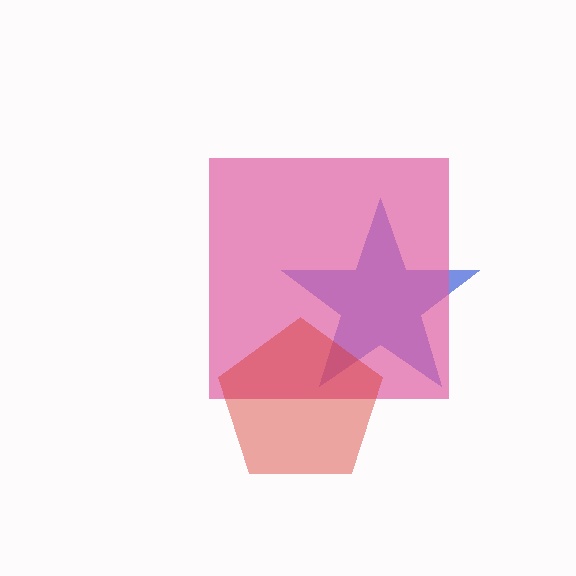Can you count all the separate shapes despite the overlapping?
Yes, there are 3 separate shapes.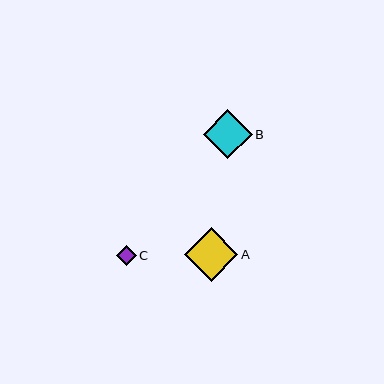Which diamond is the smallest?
Diamond C is the smallest with a size of approximately 20 pixels.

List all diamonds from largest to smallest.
From largest to smallest: A, B, C.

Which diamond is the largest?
Diamond A is the largest with a size of approximately 54 pixels.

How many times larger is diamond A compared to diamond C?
Diamond A is approximately 2.7 times the size of diamond C.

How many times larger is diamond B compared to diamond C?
Diamond B is approximately 2.4 times the size of diamond C.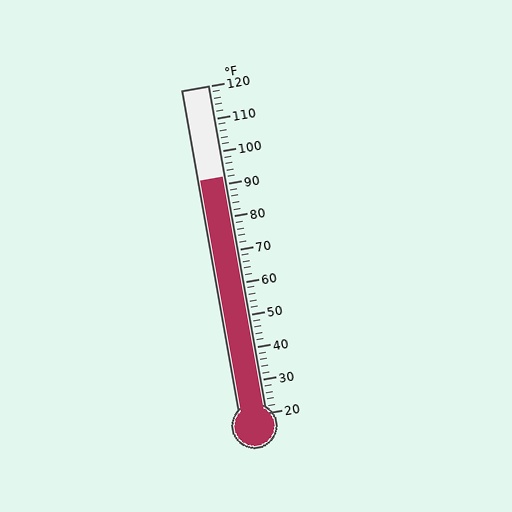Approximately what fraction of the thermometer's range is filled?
The thermometer is filled to approximately 70% of its range.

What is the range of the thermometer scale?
The thermometer scale ranges from 20°F to 120°F.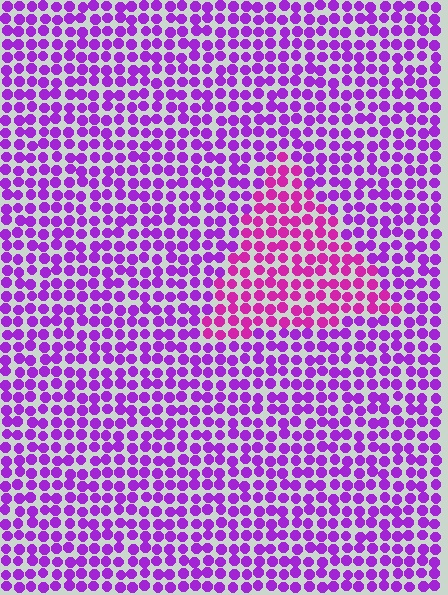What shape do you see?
I see a triangle.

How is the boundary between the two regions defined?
The boundary is defined purely by a slight shift in hue (about 31 degrees). Spacing, size, and orientation are identical on both sides.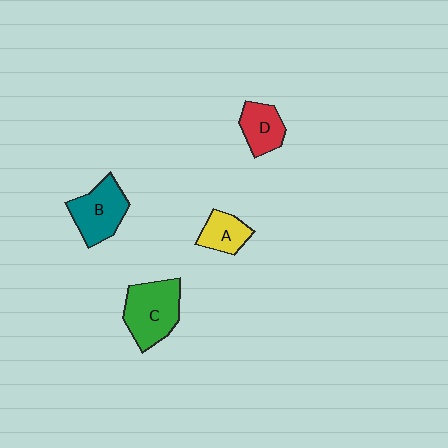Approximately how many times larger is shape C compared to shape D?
Approximately 1.7 times.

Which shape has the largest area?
Shape C (green).